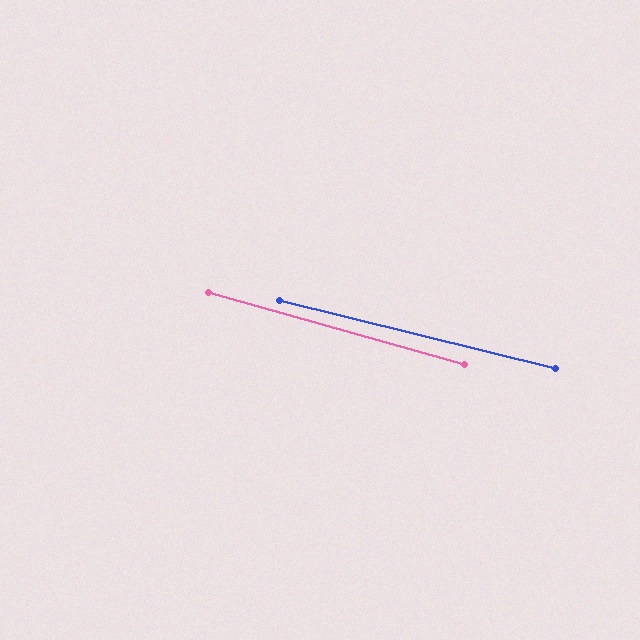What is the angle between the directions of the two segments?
Approximately 2 degrees.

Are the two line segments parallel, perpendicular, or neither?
Parallel — their directions differ by only 2.0°.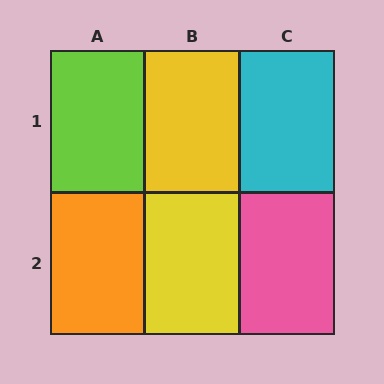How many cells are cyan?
1 cell is cyan.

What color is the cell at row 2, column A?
Orange.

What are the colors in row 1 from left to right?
Lime, yellow, cyan.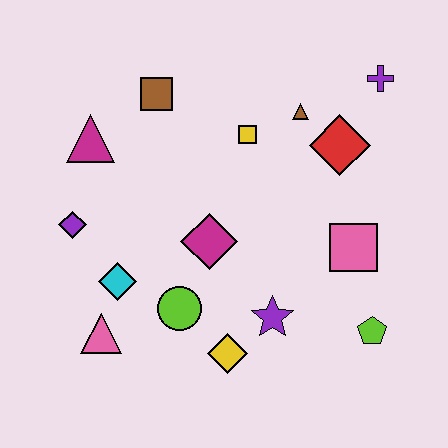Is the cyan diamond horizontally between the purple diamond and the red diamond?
Yes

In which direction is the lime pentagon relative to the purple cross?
The lime pentagon is below the purple cross.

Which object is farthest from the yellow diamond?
The purple cross is farthest from the yellow diamond.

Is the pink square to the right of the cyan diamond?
Yes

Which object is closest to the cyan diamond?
The pink triangle is closest to the cyan diamond.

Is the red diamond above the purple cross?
No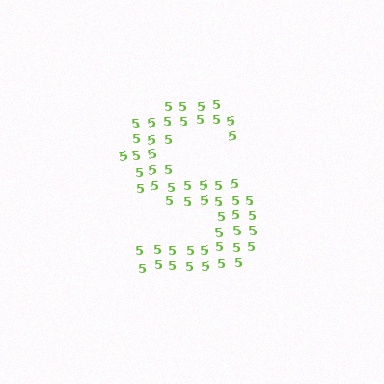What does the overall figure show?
The overall figure shows the letter S.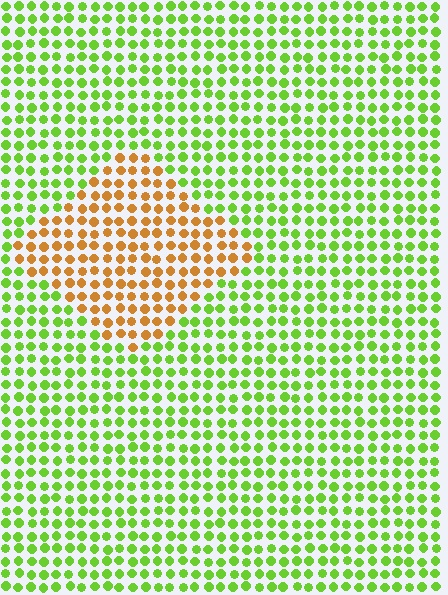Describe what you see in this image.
The image is filled with small lime elements in a uniform arrangement. A diamond-shaped region is visible where the elements are tinted to a slightly different hue, forming a subtle color boundary.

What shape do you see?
I see a diamond.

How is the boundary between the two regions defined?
The boundary is defined purely by a slight shift in hue (about 66 degrees). Spacing, size, and orientation are identical on both sides.